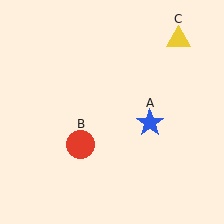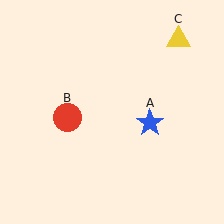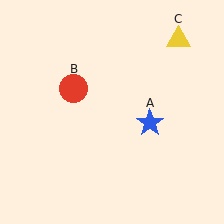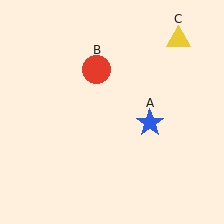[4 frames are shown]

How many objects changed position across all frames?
1 object changed position: red circle (object B).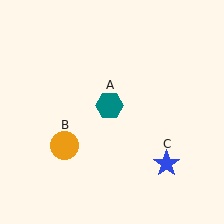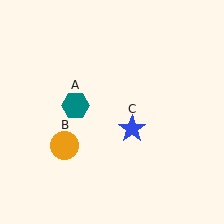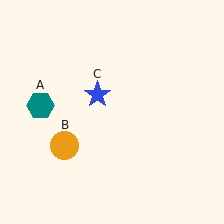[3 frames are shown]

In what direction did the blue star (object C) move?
The blue star (object C) moved up and to the left.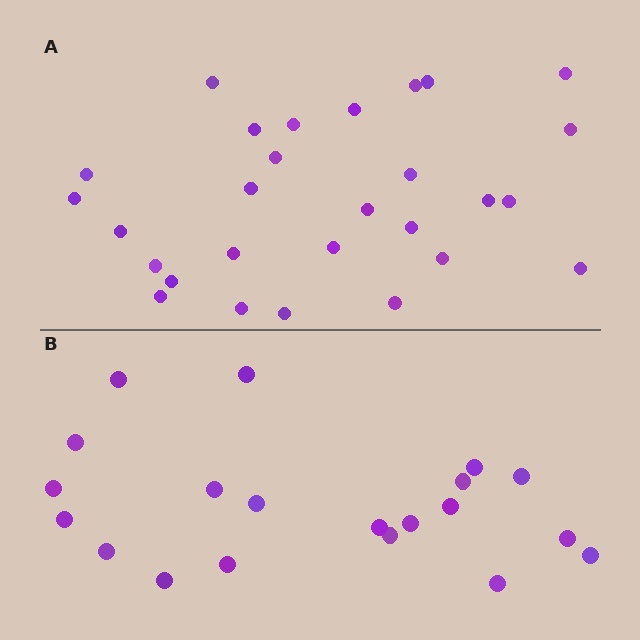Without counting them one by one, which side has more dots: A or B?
Region A (the top region) has more dots.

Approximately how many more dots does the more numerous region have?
Region A has roughly 8 or so more dots than region B.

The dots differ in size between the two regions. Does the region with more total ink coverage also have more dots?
No. Region B has more total ink coverage because its dots are larger, but region A actually contains more individual dots. Total area can be misleading — the number of items is what matters here.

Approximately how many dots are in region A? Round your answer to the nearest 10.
About 30 dots. (The exact count is 28, which rounds to 30.)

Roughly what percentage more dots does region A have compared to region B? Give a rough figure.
About 40% more.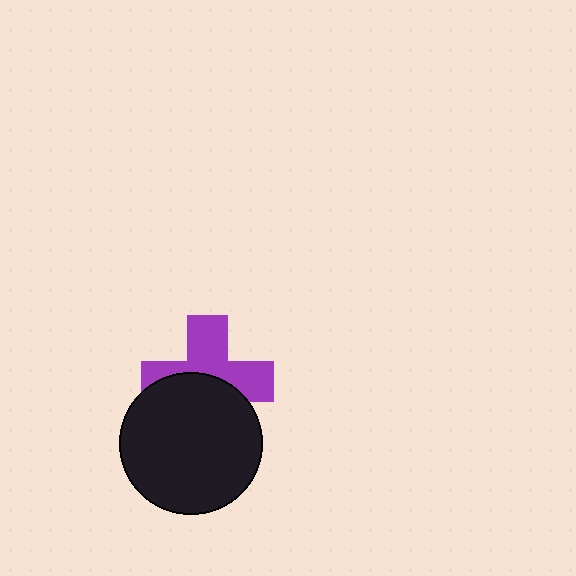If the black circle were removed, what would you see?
You would see the complete purple cross.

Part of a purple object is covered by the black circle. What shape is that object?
It is a cross.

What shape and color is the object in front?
The object in front is a black circle.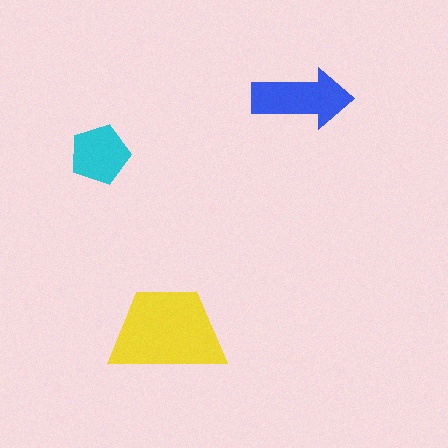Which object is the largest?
The yellow trapezoid.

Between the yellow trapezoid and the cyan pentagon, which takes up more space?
The yellow trapezoid.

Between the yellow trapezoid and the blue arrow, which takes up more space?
The yellow trapezoid.